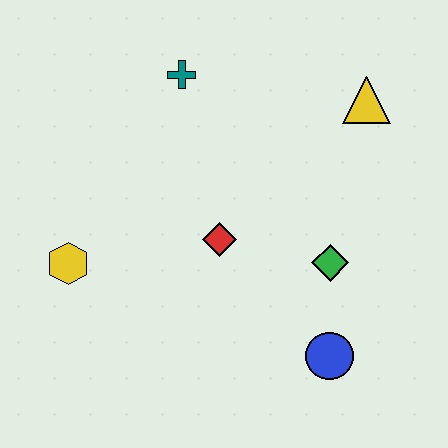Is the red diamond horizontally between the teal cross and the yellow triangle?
Yes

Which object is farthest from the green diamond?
The yellow hexagon is farthest from the green diamond.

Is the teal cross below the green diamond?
No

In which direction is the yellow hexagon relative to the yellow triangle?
The yellow hexagon is to the left of the yellow triangle.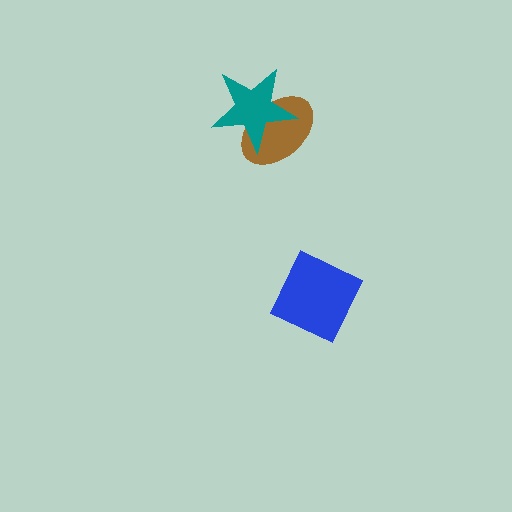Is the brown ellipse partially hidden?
Yes, it is partially covered by another shape.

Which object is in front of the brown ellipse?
The teal star is in front of the brown ellipse.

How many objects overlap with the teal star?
1 object overlaps with the teal star.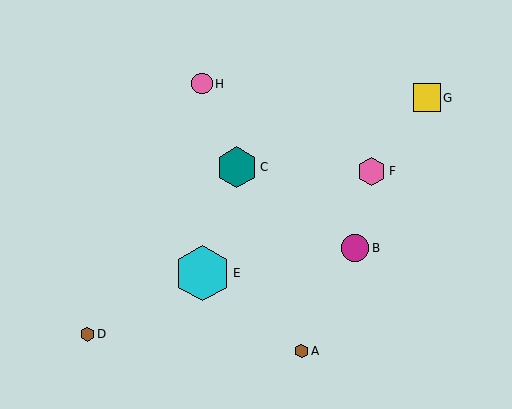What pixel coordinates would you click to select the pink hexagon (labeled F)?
Click at (372, 171) to select the pink hexagon F.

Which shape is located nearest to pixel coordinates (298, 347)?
The brown hexagon (labeled A) at (302, 351) is nearest to that location.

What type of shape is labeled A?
Shape A is a brown hexagon.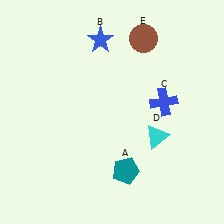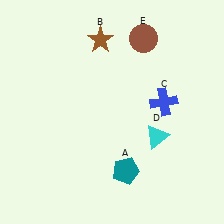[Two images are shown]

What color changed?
The star (B) changed from blue in Image 1 to brown in Image 2.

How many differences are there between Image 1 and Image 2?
There is 1 difference between the two images.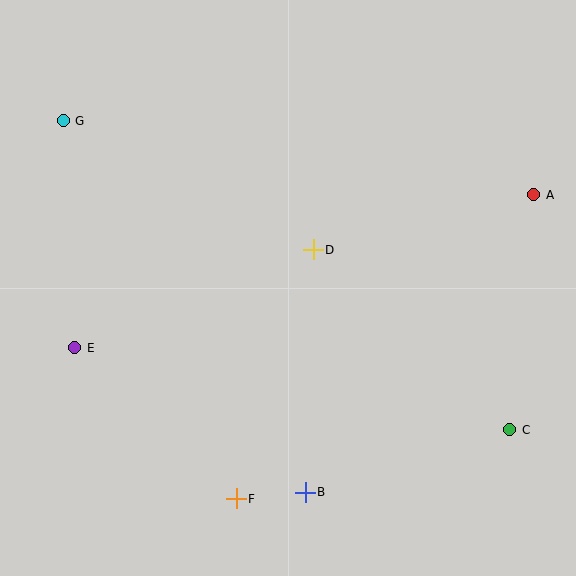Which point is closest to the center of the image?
Point D at (313, 250) is closest to the center.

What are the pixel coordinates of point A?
Point A is at (534, 195).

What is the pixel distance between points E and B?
The distance between E and B is 272 pixels.